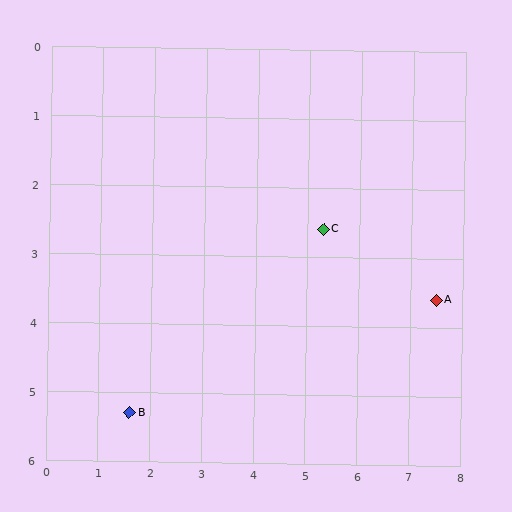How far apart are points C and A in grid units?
Points C and A are about 2.4 grid units apart.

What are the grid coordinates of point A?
Point A is at approximately (7.5, 3.6).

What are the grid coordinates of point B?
Point B is at approximately (1.6, 5.3).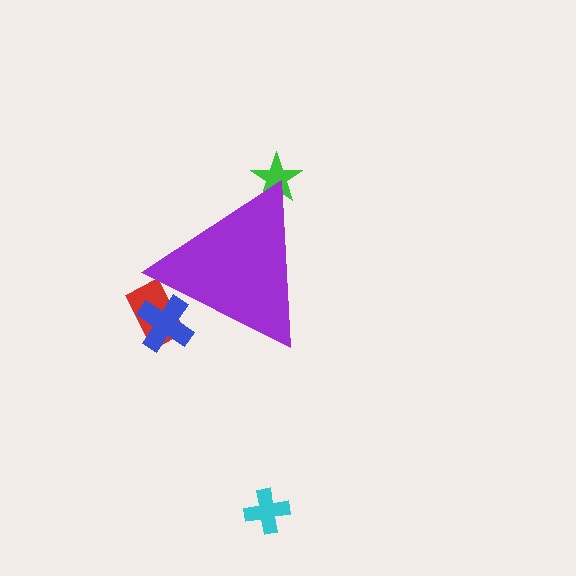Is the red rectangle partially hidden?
Yes, the red rectangle is partially hidden behind the purple triangle.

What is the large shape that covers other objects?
A purple triangle.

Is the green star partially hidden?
Yes, the green star is partially hidden behind the purple triangle.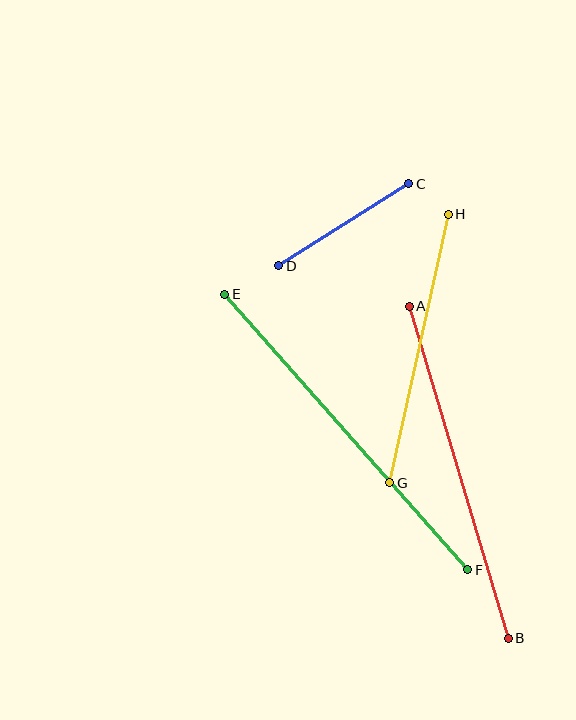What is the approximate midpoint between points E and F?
The midpoint is at approximately (346, 432) pixels.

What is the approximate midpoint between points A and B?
The midpoint is at approximately (459, 472) pixels.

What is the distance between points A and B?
The distance is approximately 346 pixels.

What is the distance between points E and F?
The distance is approximately 367 pixels.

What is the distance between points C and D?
The distance is approximately 154 pixels.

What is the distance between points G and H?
The distance is approximately 275 pixels.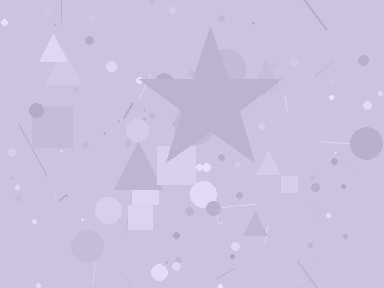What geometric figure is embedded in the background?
A star is embedded in the background.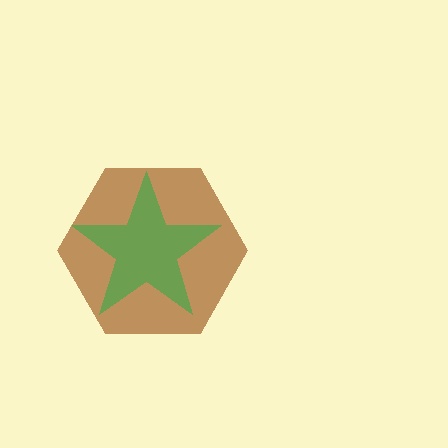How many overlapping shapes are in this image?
There are 2 overlapping shapes in the image.